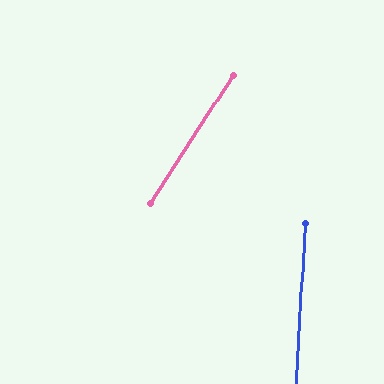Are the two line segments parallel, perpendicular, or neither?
Neither parallel nor perpendicular — they differ by about 30°.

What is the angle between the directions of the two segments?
Approximately 30 degrees.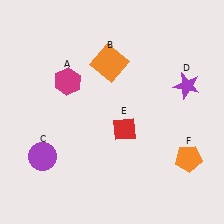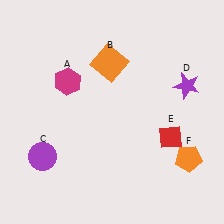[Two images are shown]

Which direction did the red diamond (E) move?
The red diamond (E) moved right.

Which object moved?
The red diamond (E) moved right.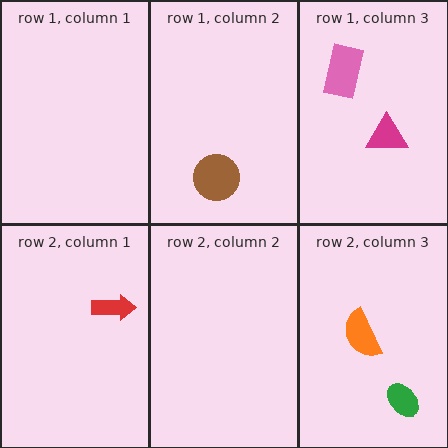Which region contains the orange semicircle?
The row 2, column 3 region.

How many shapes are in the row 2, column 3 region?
2.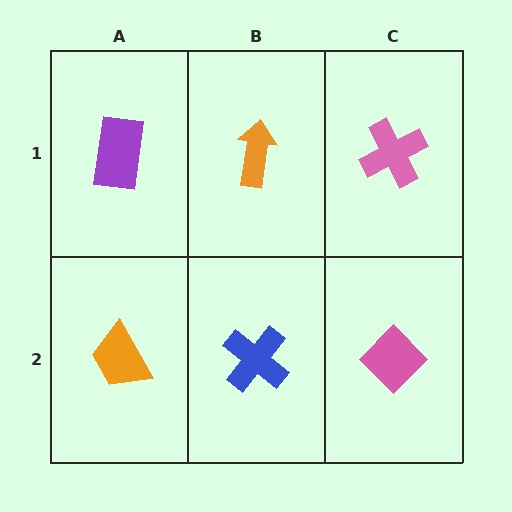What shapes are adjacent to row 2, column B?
An orange arrow (row 1, column B), an orange trapezoid (row 2, column A), a pink diamond (row 2, column C).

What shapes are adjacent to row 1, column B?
A blue cross (row 2, column B), a purple rectangle (row 1, column A), a pink cross (row 1, column C).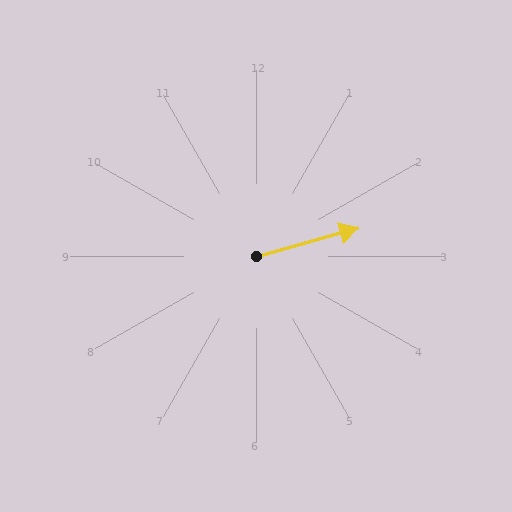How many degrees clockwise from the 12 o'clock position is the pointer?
Approximately 75 degrees.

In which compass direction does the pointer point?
East.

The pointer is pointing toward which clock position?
Roughly 2 o'clock.